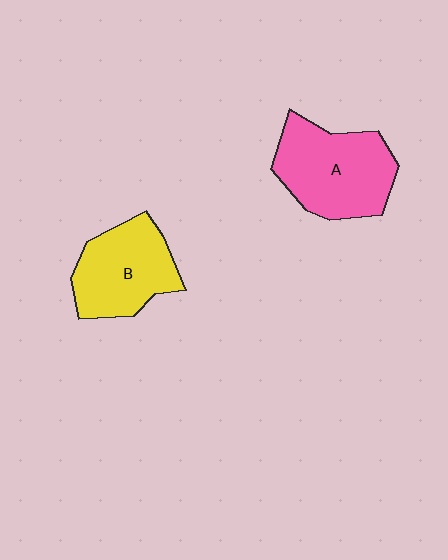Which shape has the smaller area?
Shape B (yellow).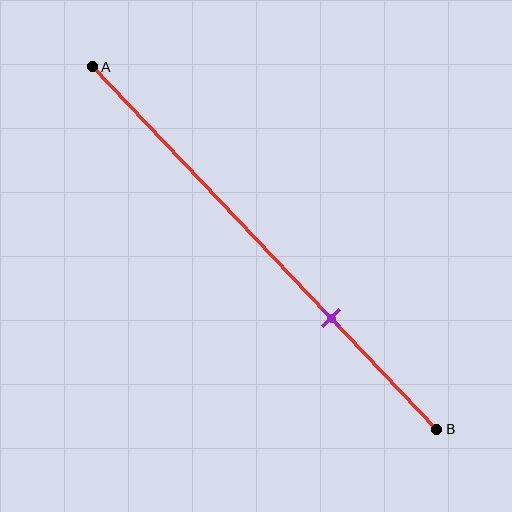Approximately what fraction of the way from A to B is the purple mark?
The purple mark is approximately 70% of the way from A to B.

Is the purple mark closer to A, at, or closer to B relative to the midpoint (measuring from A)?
The purple mark is closer to point B than the midpoint of segment AB.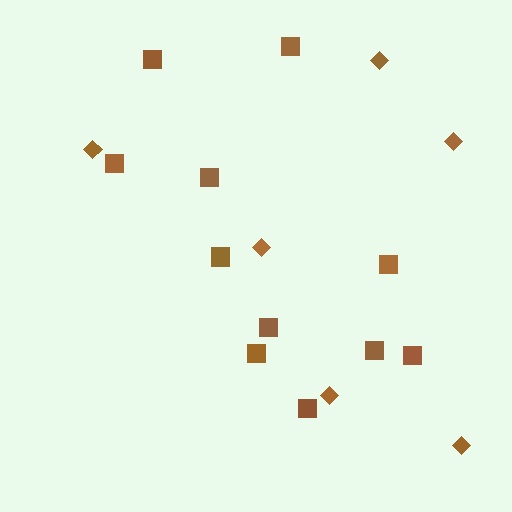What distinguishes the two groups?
There are 2 groups: one group of squares (11) and one group of diamonds (6).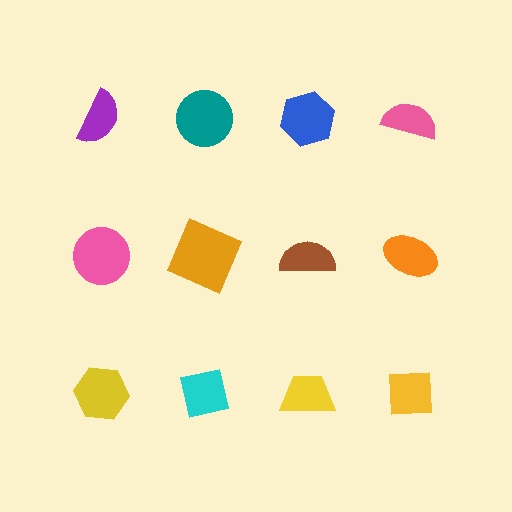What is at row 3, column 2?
A cyan square.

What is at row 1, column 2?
A teal circle.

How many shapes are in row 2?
4 shapes.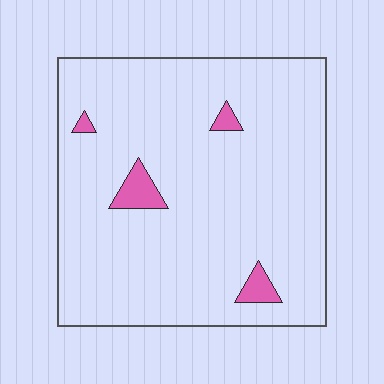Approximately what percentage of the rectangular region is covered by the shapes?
Approximately 5%.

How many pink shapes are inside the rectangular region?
4.